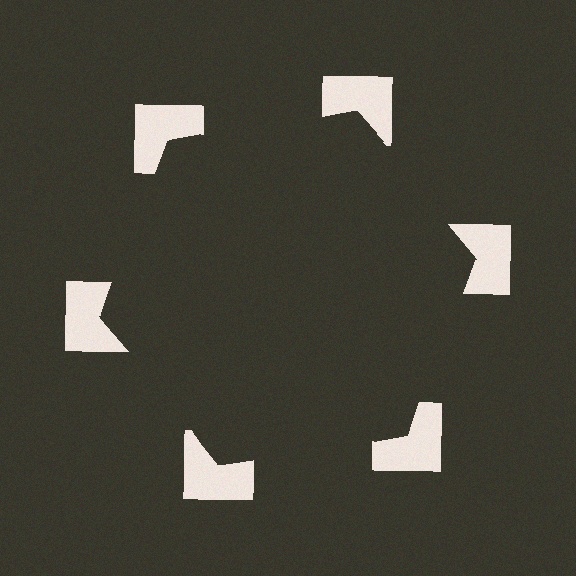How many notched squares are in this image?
There are 6 — one at each vertex of the illusory hexagon.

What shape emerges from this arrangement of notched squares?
An illusory hexagon — its edges are inferred from the aligned wedge cuts in the notched squares, not physically drawn.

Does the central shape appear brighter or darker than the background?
It typically appears slightly darker than the background, even though no actual brightness change is drawn.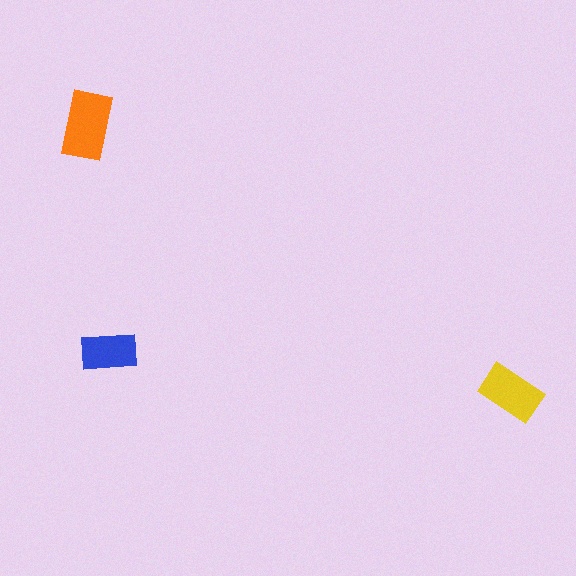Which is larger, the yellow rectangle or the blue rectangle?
The yellow one.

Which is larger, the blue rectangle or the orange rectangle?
The orange one.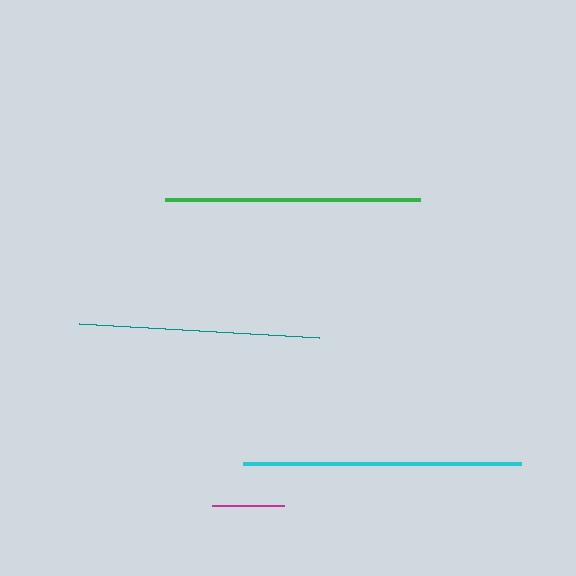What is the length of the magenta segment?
The magenta segment is approximately 72 pixels long.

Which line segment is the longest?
The cyan line is the longest at approximately 278 pixels.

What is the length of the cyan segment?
The cyan segment is approximately 278 pixels long.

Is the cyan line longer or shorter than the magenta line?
The cyan line is longer than the magenta line.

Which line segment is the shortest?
The magenta line is the shortest at approximately 72 pixels.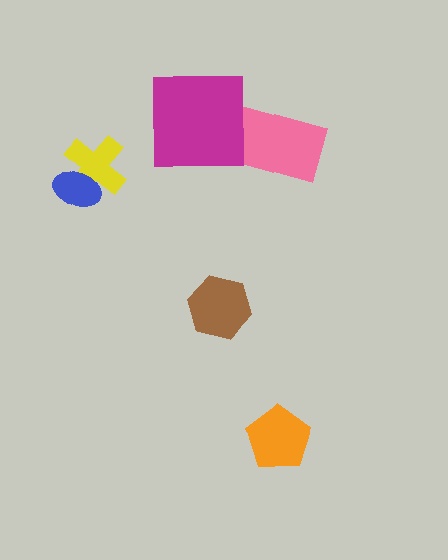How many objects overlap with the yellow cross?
1 object overlaps with the yellow cross.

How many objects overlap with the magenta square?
1 object overlaps with the magenta square.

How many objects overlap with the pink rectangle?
1 object overlaps with the pink rectangle.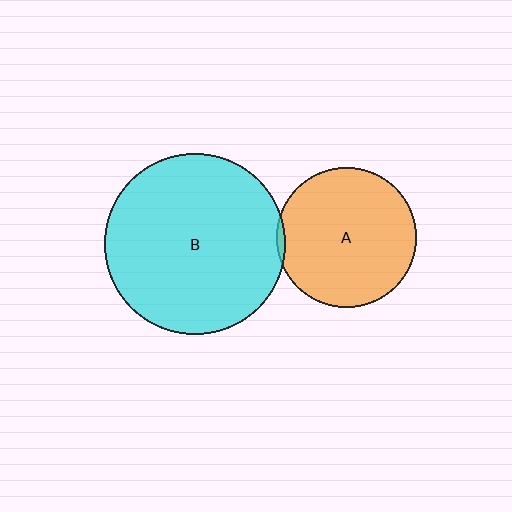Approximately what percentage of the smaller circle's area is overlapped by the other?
Approximately 5%.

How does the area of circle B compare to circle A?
Approximately 1.7 times.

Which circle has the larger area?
Circle B (cyan).